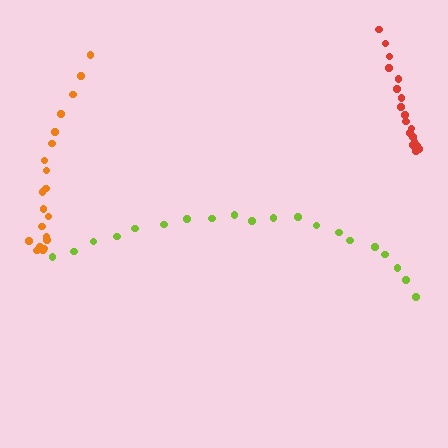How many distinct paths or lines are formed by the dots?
There are 3 distinct paths.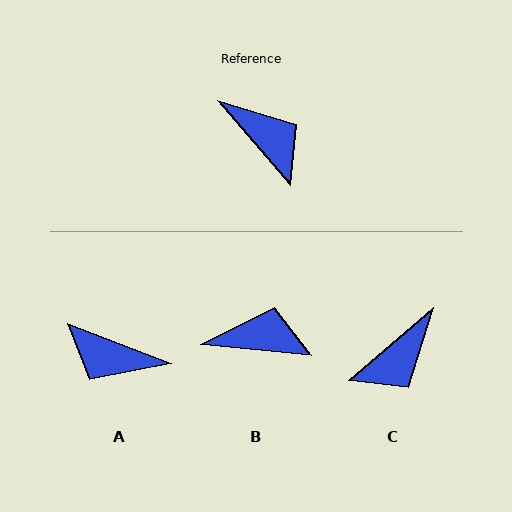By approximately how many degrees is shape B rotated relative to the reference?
Approximately 43 degrees counter-clockwise.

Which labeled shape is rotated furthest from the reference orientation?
A, about 152 degrees away.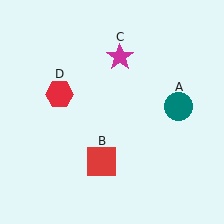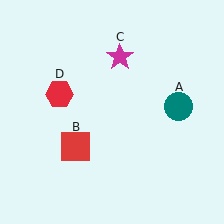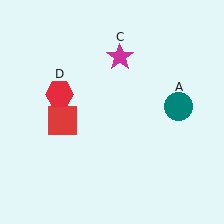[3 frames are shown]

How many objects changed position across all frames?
1 object changed position: red square (object B).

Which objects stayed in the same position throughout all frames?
Teal circle (object A) and magenta star (object C) and red hexagon (object D) remained stationary.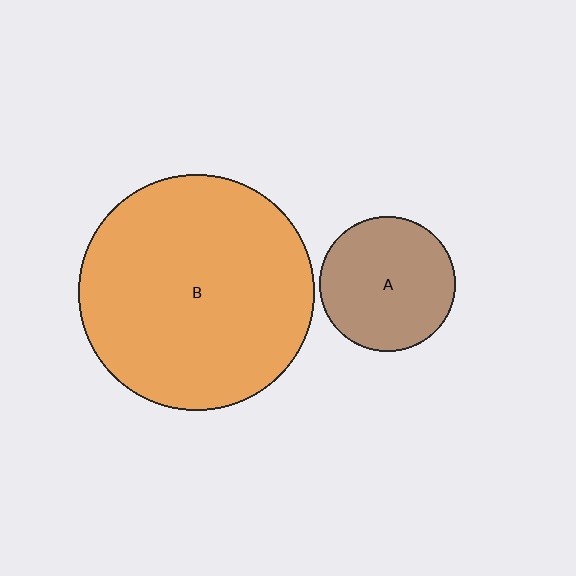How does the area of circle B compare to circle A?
Approximately 3.0 times.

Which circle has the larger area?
Circle B (orange).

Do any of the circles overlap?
No, none of the circles overlap.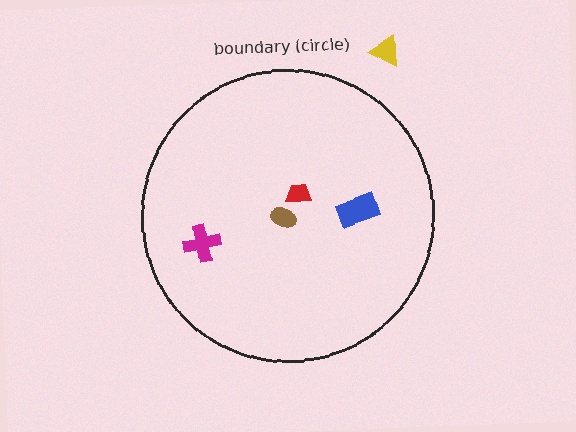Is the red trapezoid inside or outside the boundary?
Inside.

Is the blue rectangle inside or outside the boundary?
Inside.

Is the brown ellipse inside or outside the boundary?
Inside.